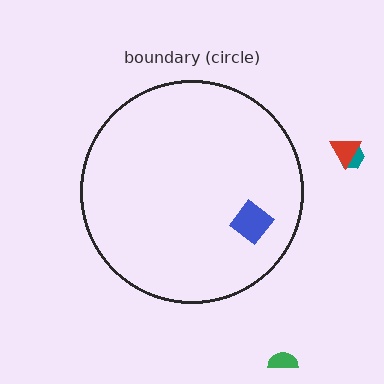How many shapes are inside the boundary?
1 inside, 3 outside.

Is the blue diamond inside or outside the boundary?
Inside.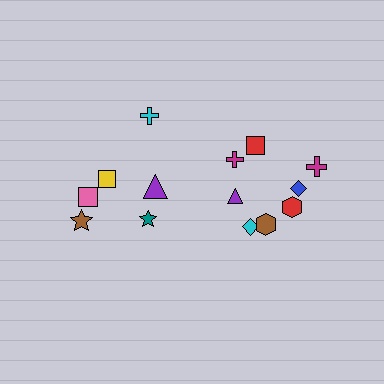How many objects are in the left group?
There are 6 objects.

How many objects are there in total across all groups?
There are 14 objects.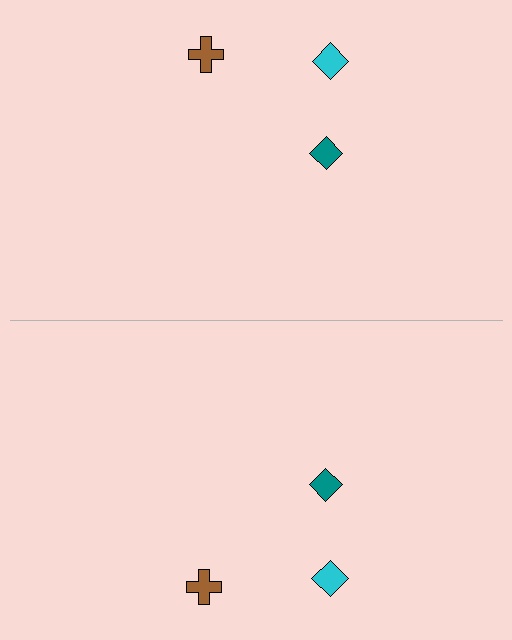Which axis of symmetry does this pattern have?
The pattern has a horizontal axis of symmetry running through the center of the image.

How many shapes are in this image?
There are 6 shapes in this image.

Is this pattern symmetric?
Yes, this pattern has bilateral (reflection) symmetry.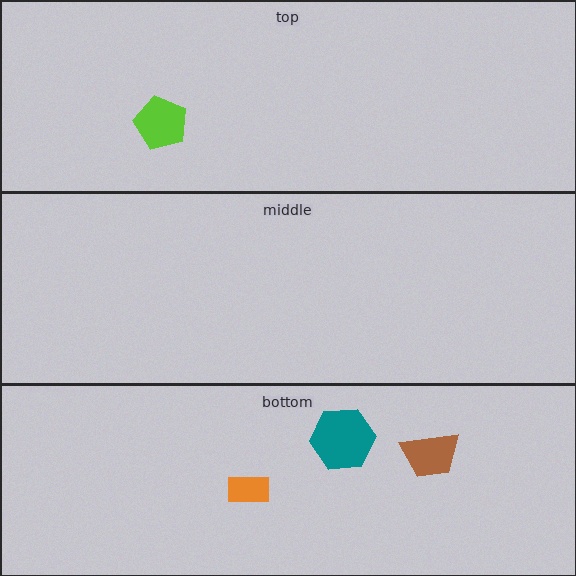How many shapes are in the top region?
1.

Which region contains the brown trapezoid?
The bottom region.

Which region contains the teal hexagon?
The bottom region.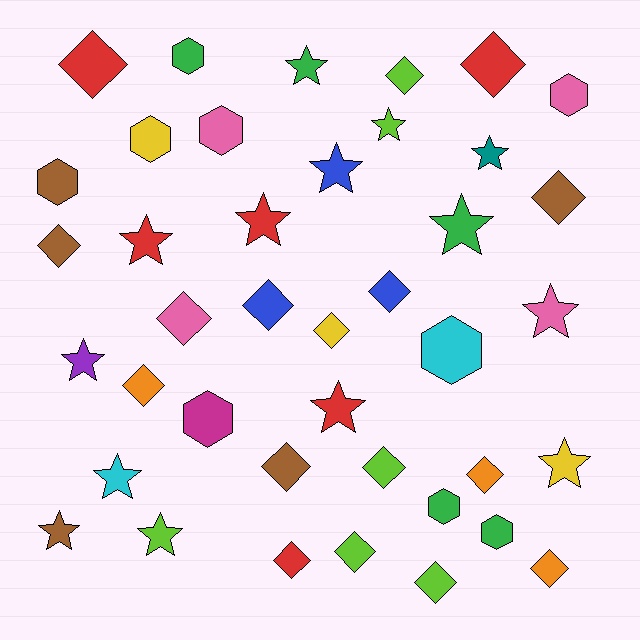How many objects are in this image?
There are 40 objects.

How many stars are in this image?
There are 14 stars.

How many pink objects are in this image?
There are 4 pink objects.